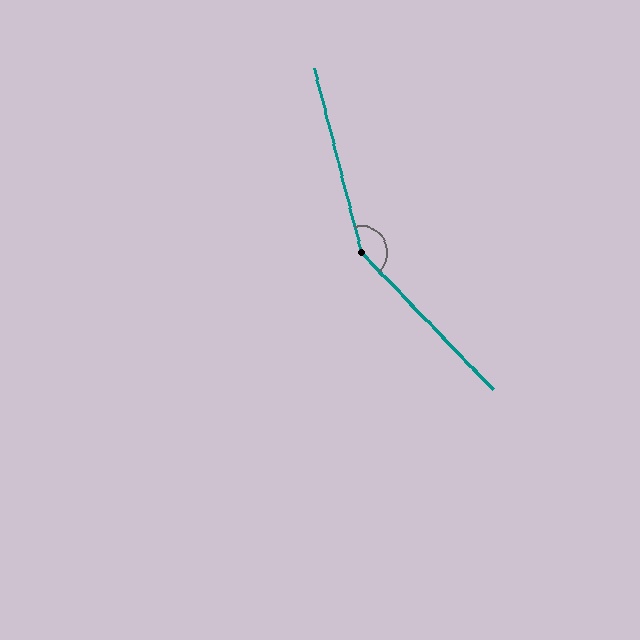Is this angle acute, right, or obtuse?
It is obtuse.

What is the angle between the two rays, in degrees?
Approximately 151 degrees.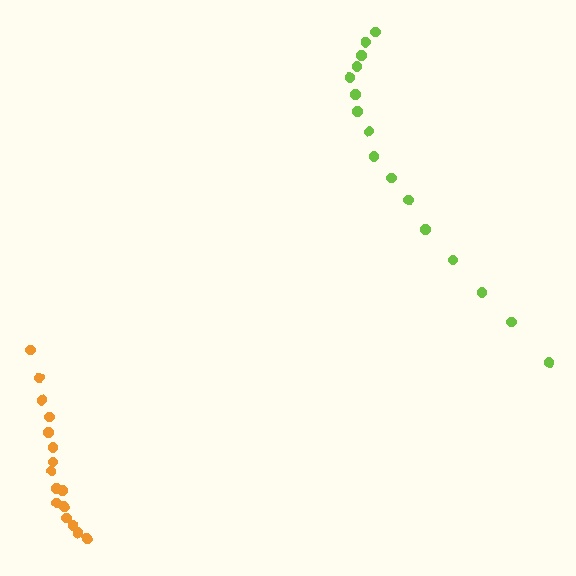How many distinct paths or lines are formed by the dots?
There are 2 distinct paths.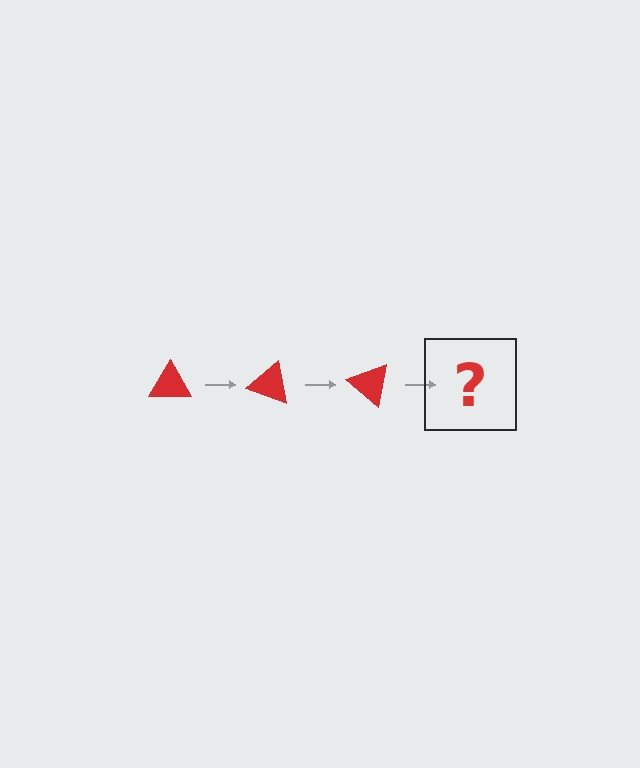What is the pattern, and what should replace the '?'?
The pattern is that the triangle rotates 20 degrees each step. The '?' should be a red triangle rotated 60 degrees.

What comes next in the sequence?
The next element should be a red triangle rotated 60 degrees.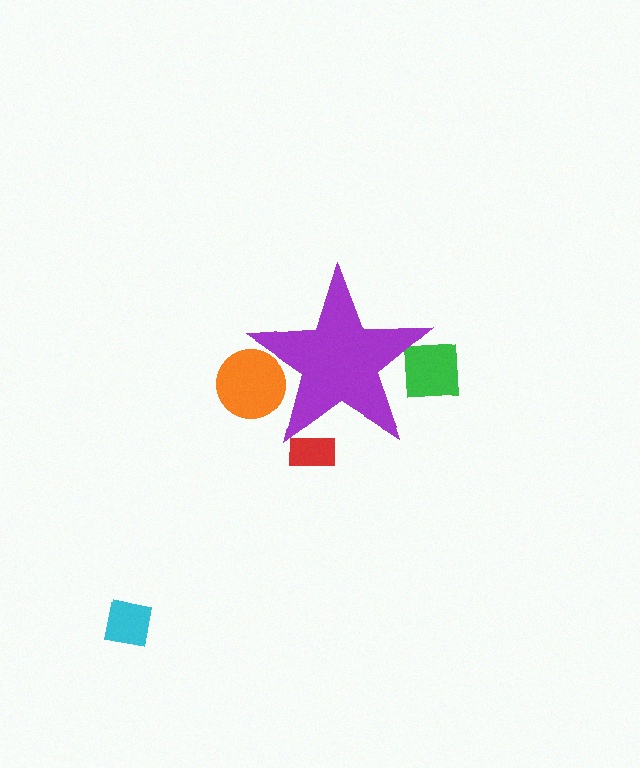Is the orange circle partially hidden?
Yes, the orange circle is partially hidden behind the purple star.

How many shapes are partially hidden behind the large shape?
3 shapes are partially hidden.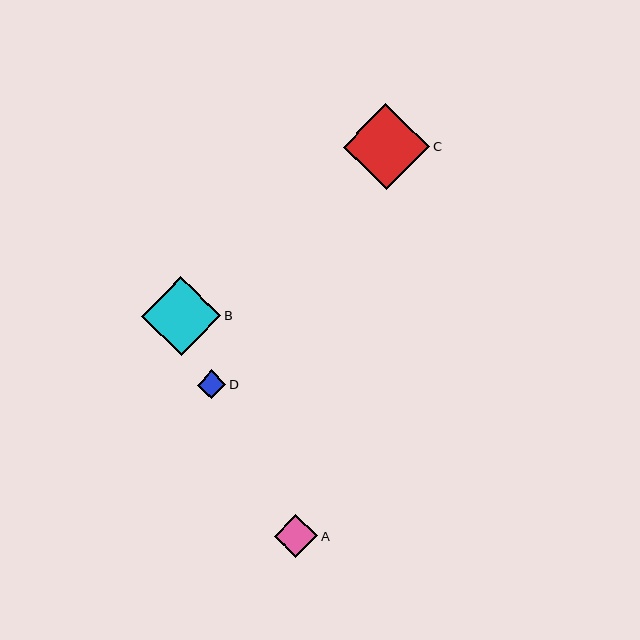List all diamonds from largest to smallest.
From largest to smallest: C, B, A, D.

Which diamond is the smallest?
Diamond D is the smallest with a size of approximately 29 pixels.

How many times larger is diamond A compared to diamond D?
Diamond A is approximately 1.5 times the size of diamond D.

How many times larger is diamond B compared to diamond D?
Diamond B is approximately 2.8 times the size of diamond D.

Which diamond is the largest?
Diamond C is the largest with a size of approximately 86 pixels.